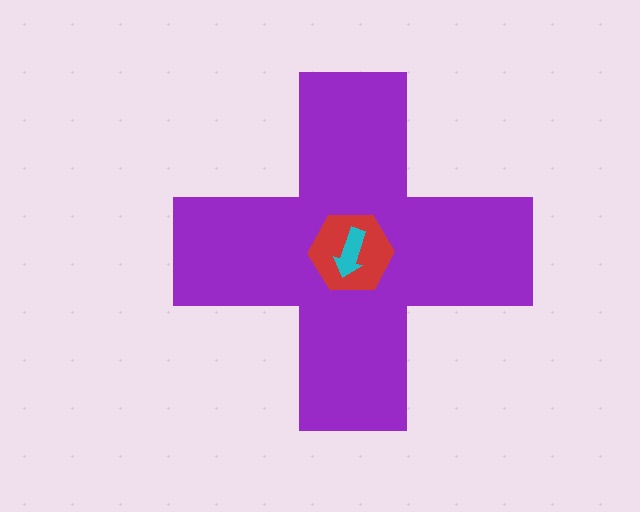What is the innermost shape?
The cyan arrow.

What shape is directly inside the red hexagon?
The cyan arrow.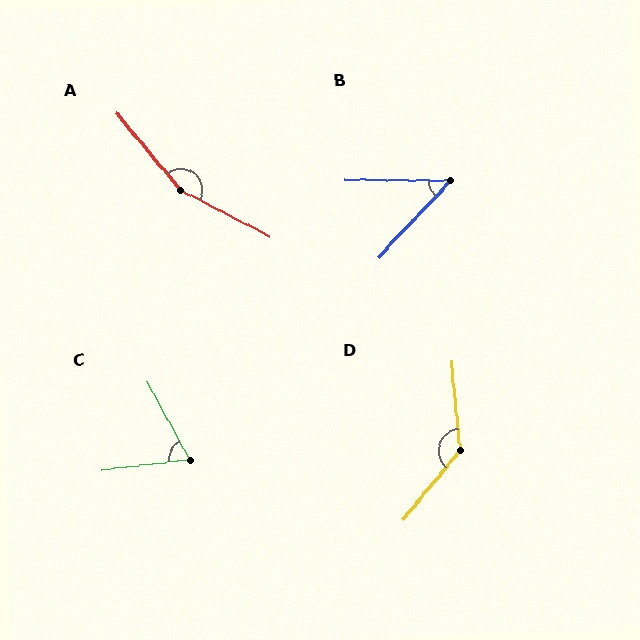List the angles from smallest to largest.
B (48°), C (68°), D (135°), A (157°).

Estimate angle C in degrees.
Approximately 68 degrees.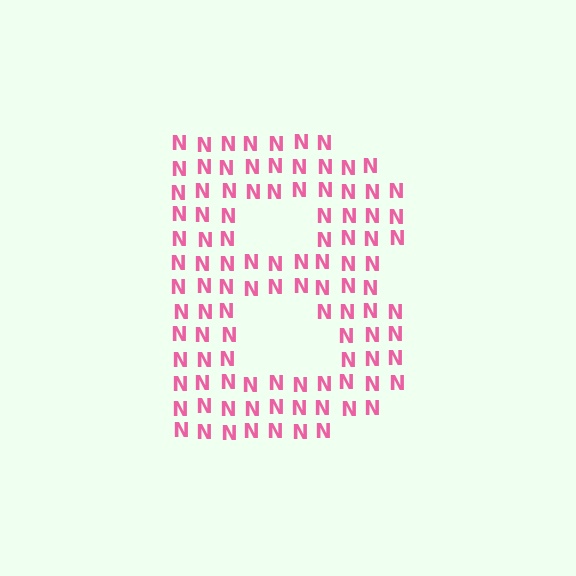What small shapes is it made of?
It is made of small letter N's.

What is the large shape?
The large shape is the letter B.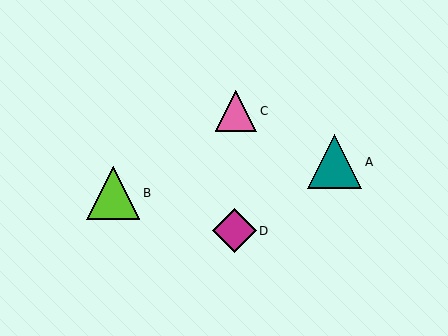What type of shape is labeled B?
Shape B is a lime triangle.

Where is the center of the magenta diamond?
The center of the magenta diamond is at (234, 231).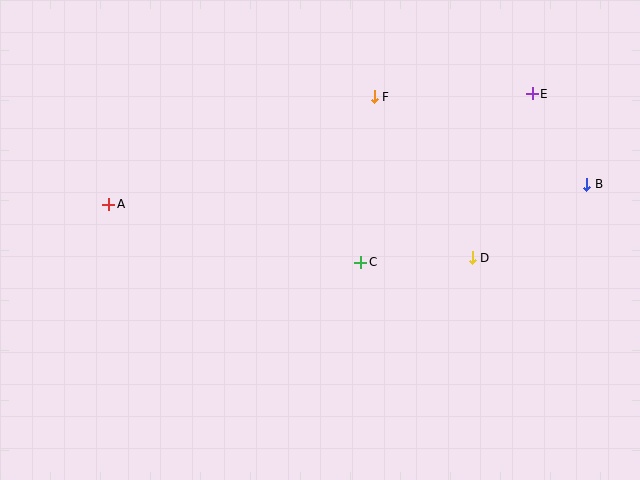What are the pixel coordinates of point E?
Point E is at (532, 94).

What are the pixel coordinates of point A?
Point A is at (109, 204).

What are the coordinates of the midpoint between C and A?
The midpoint between C and A is at (235, 233).